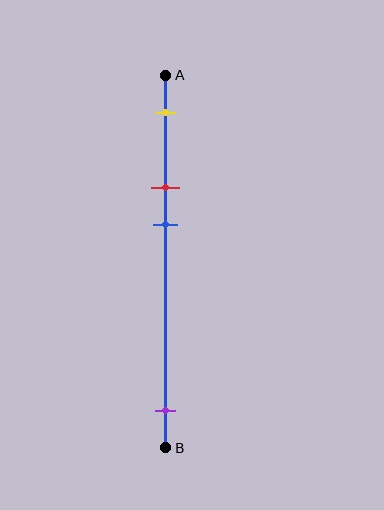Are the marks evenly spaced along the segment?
No, the marks are not evenly spaced.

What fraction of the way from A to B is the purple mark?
The purple mark is approximately 90% (0.9) of the way from A to B.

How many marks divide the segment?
There are 4 marks dividing the segment.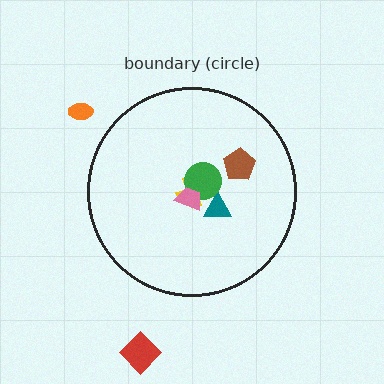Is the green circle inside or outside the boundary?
Inside.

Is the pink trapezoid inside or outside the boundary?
Inside.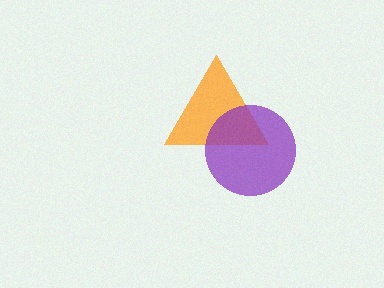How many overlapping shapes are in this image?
There are 2 overlapping shapes in the image.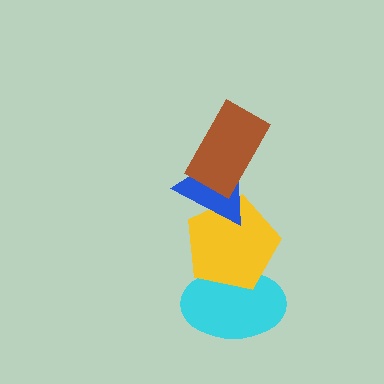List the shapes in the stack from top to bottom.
From top to bottom: the brown rectangle, the blue triangle, the yellow pentagon, the cyan ellipse.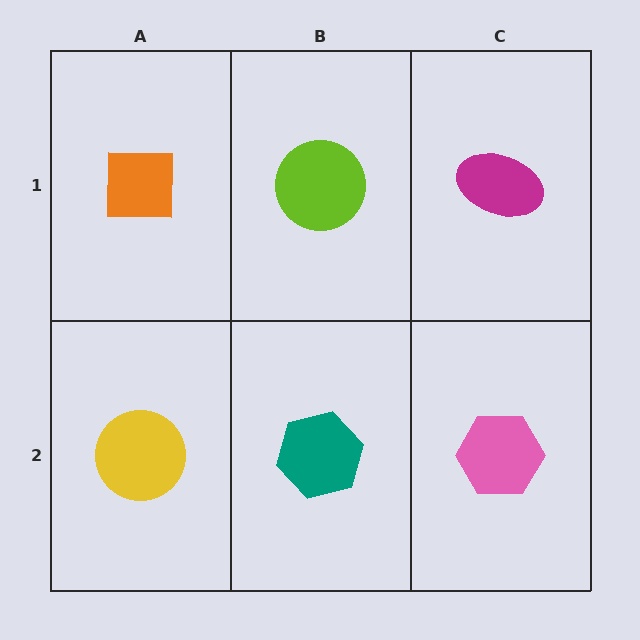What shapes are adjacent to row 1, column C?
A pink hexagon (row 2, column C), a lime circle (row 1, column B).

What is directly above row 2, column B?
A lime circle.